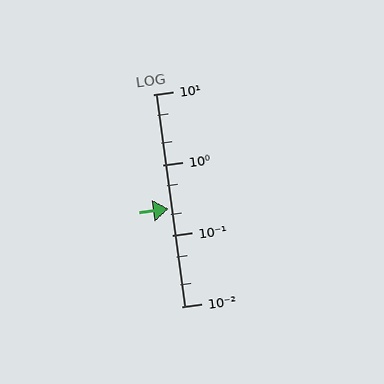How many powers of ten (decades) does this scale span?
The scale spans 3 decades, from 0.01 to 10.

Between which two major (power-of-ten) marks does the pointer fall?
The pointer is between 0.1 and 1.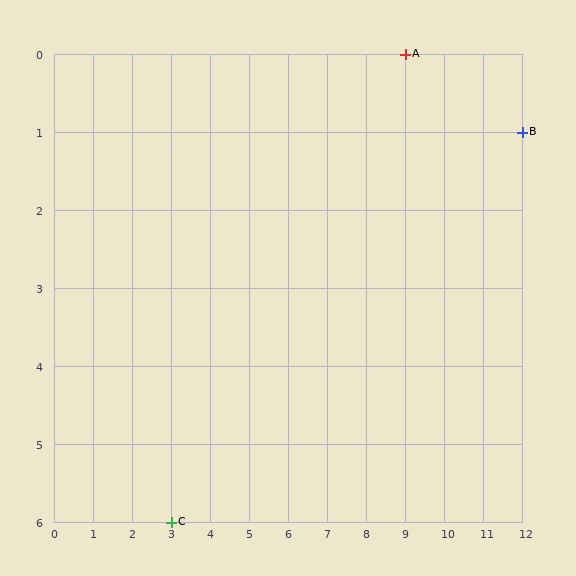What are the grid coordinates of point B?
Point B is at grid coordinates (12, 1).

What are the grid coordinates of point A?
Point A is at grid coordinates (9, 0).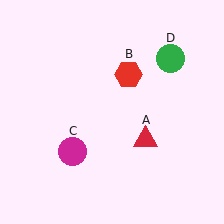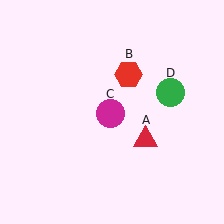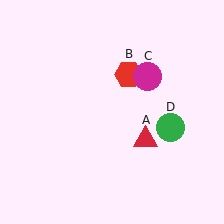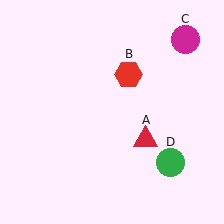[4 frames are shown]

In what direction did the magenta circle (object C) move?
The magenta circle (object C) moved up and to the right.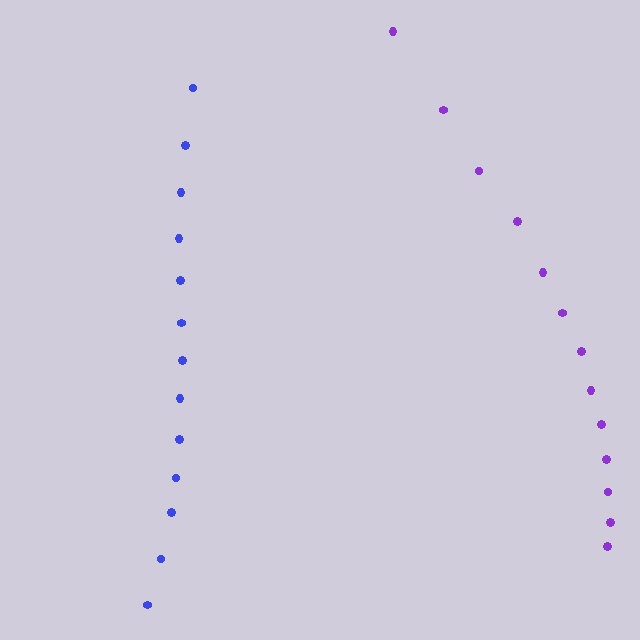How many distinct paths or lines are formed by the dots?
There are 2 distinct paths.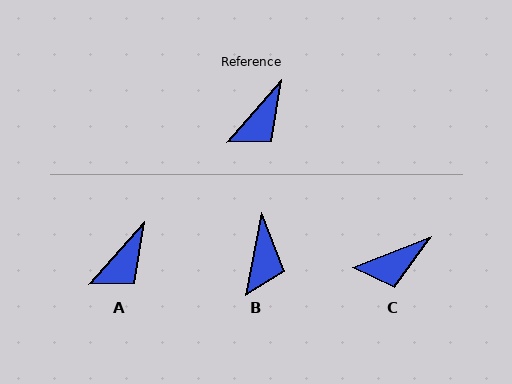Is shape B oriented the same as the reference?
No, it is off by about 30 degrees.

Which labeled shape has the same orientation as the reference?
A.